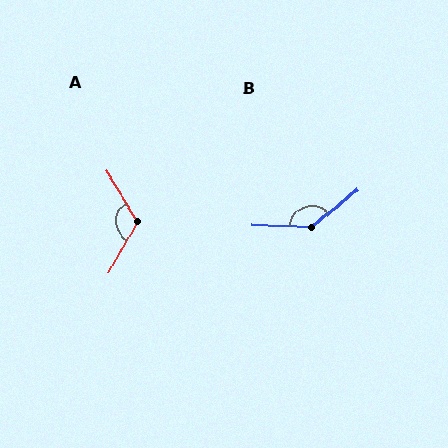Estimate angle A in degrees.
Approximately 120 degrees.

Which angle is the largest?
B, at approximately 139 degrees.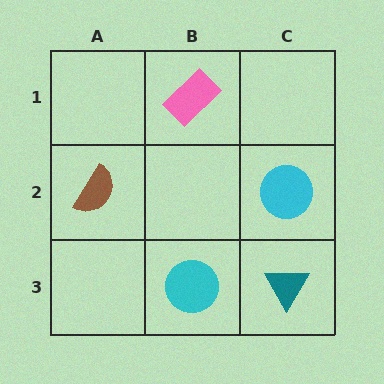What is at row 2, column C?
A cyan circle.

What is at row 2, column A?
A brown semicircle.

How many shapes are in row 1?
1 shape.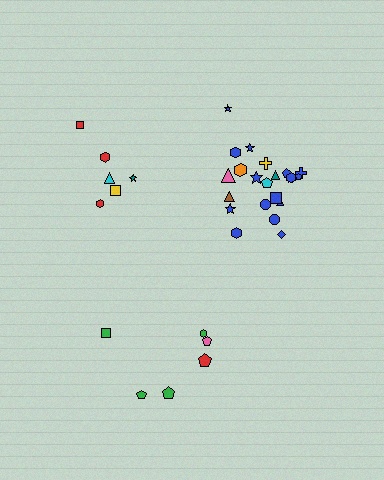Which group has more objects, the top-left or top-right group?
The top-right group.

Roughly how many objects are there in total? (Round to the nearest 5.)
Roughly 35 objects in total.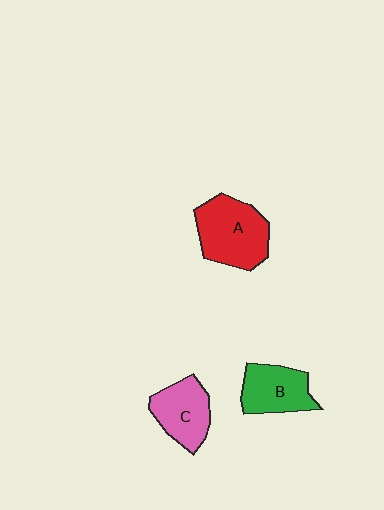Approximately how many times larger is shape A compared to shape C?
Approximately 1.4 times.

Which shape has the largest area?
Shape A (red).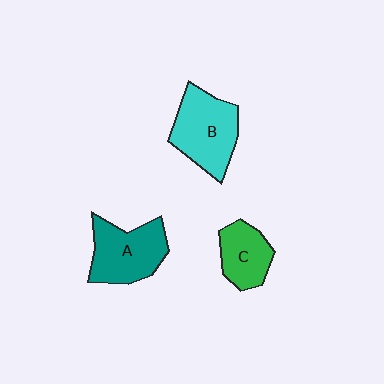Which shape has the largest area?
Shape B (cyan).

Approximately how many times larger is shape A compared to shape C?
Approximately 1.4 times.